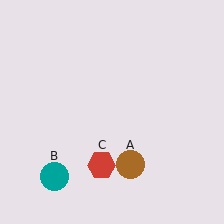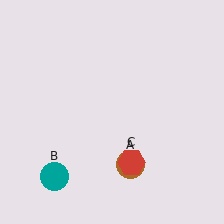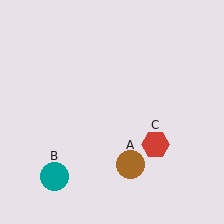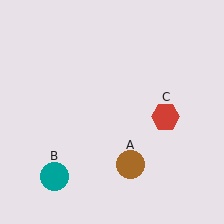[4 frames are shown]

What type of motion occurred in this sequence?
The red hexagon (object C) rotated counterclockwise around the center of the scene.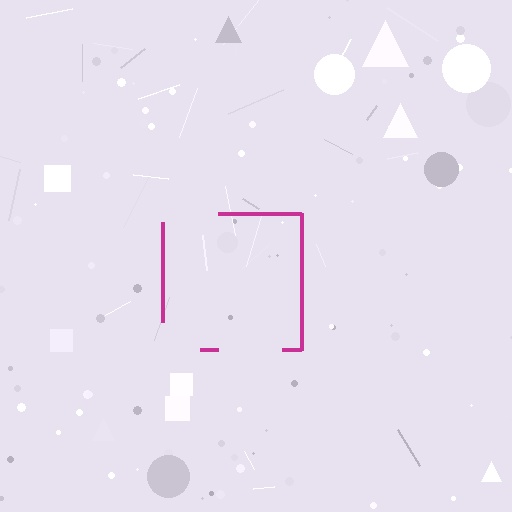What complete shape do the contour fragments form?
The contour fragments form a square.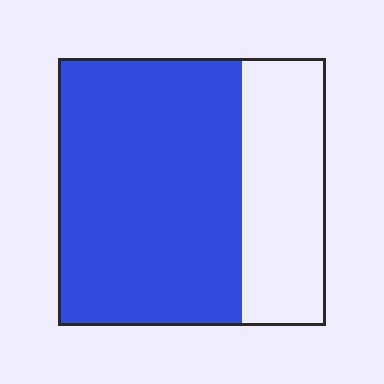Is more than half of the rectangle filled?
Yes.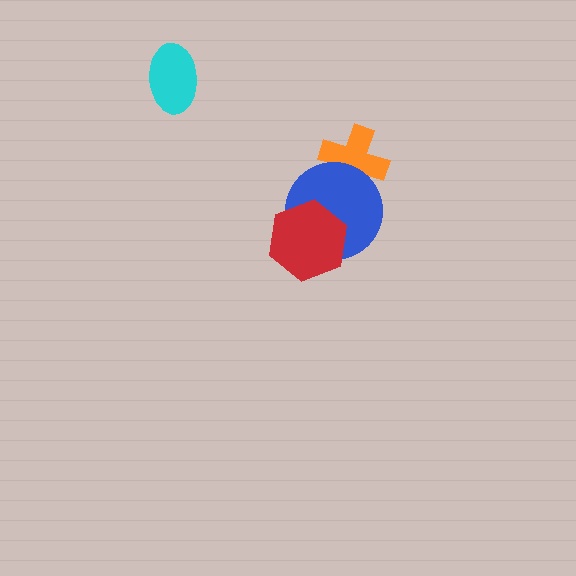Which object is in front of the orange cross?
The blue circle is in front of the orange cross.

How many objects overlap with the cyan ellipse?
0 objects overlap with the cyan ellipse.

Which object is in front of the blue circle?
The red hexagon is in front of the blue circle.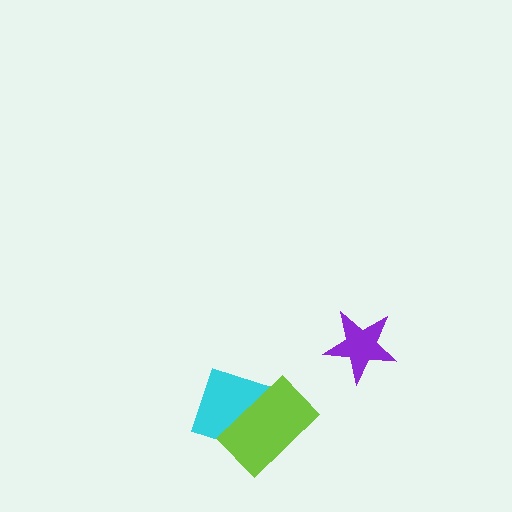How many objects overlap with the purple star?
0 objects overlap with the purple star.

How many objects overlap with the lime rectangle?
1 object overlaps with the lime rectangle.